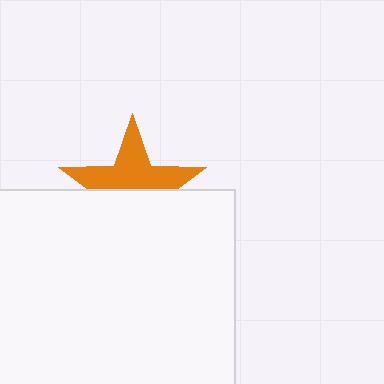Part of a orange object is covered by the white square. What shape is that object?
It is a star.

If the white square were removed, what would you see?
You would see the complete orange star.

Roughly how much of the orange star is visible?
About half of it is visible (roughly 52%).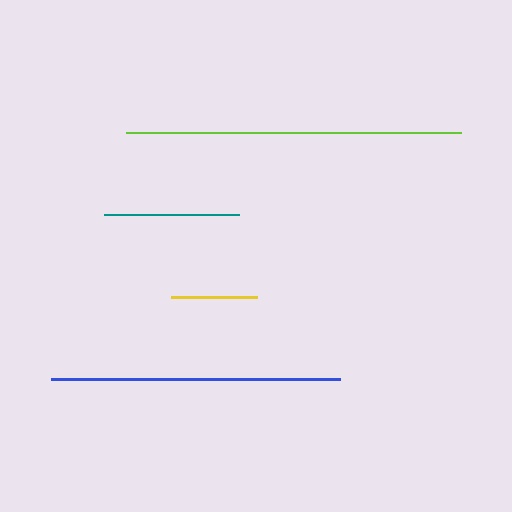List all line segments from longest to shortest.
From longest to shortest: lime, blue, teal, yellow.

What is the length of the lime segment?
The lime segment is approximately 335 pixels long.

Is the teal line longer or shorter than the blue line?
The blue line is longer than the teal line.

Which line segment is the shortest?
The yellow line is the shortest at approximately 86 pixels.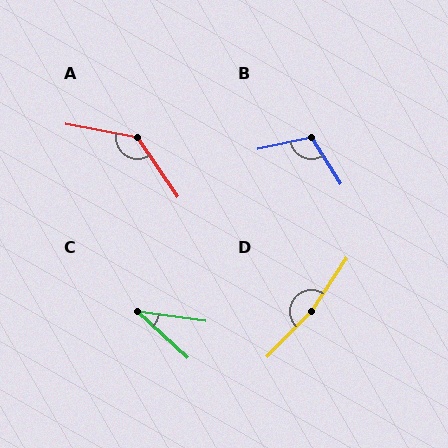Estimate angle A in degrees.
Approximately 135 degrees.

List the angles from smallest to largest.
C (35°), B (110°), A (135°), D (169°).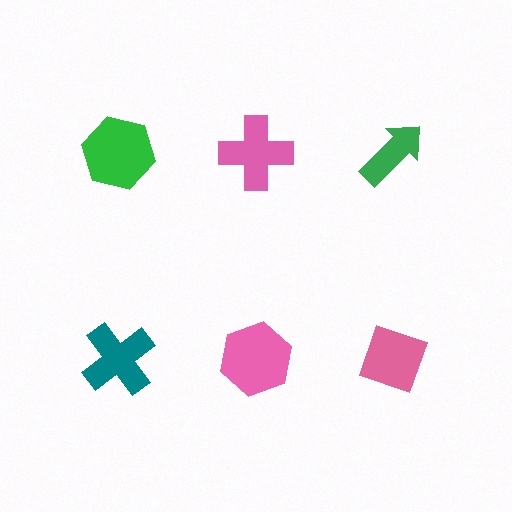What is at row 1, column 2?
A pink cross.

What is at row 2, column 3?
A pink diamond.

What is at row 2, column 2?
A pink hexagon.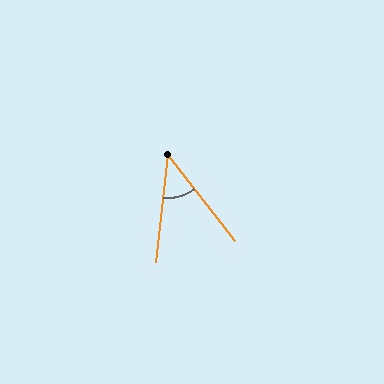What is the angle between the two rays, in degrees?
Approximately 44 degrees.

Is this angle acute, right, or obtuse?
It is acute.